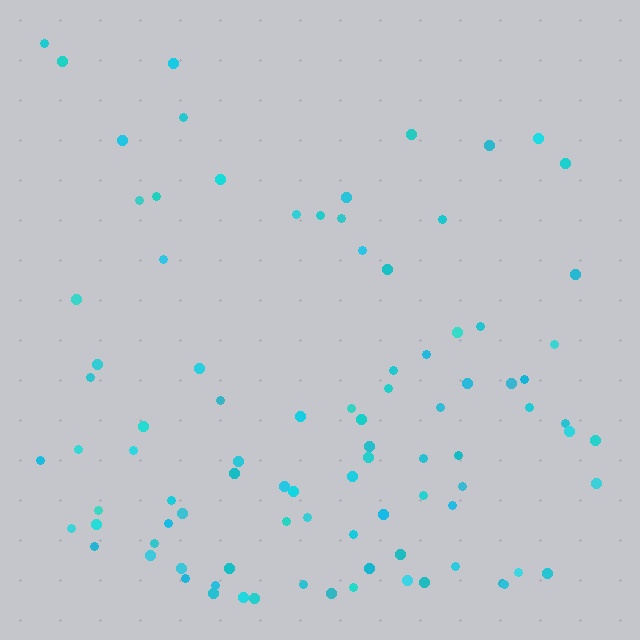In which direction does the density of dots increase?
From top to bottom, with the bottom side densest.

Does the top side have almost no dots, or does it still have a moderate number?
Still a moderate number, just noticeably fewer than the bottom.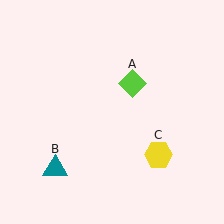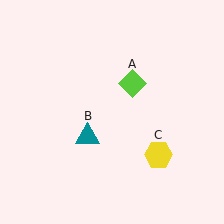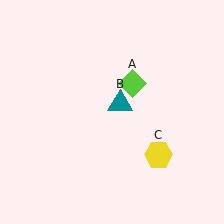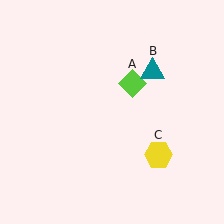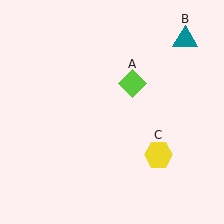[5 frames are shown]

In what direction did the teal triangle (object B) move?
The teal triangle (object B) moved up and to the right.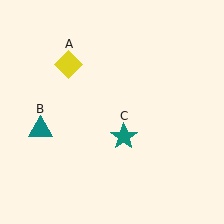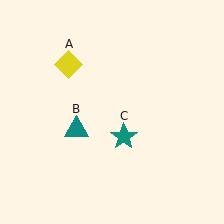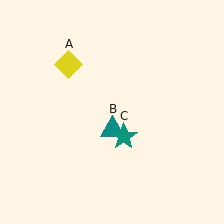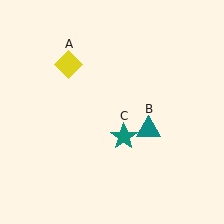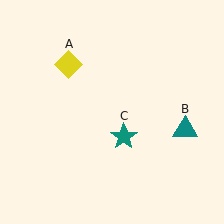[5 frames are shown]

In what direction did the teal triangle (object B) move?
The teal triangle (object B) moved right.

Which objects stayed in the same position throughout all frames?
Yellow diamond (object A) and teal star (object C) remained stationary.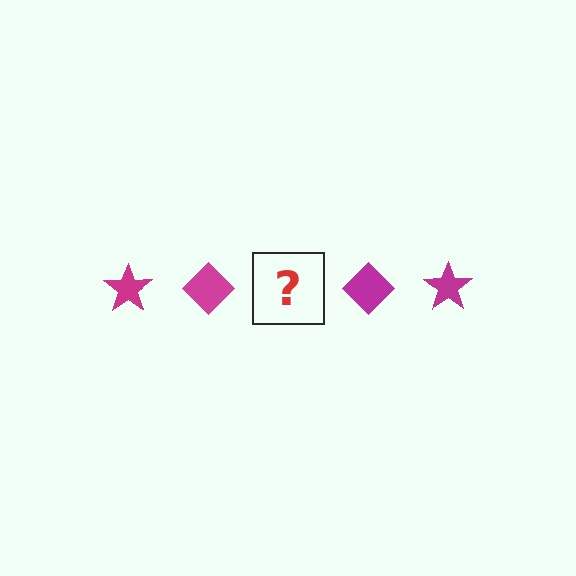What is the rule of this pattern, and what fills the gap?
The rule is that the pattern cycles through star, diamond shapes in magenta. The gap should be filled with a magenta star.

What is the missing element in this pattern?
The missing element is a magenta star.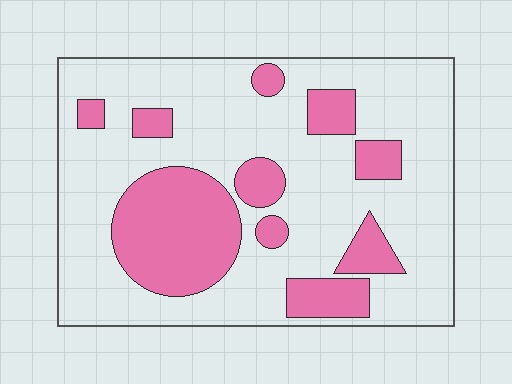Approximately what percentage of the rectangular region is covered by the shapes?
Approximately 25%.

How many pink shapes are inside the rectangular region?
10.